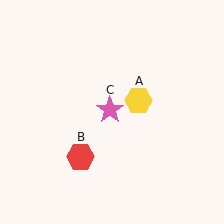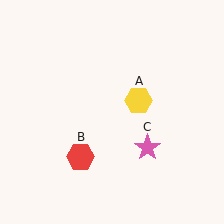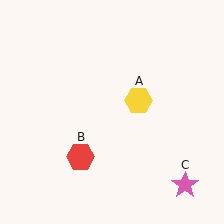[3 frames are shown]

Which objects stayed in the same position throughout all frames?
Yellow hexagon (object A) and red hexagon (object B) remained stationary.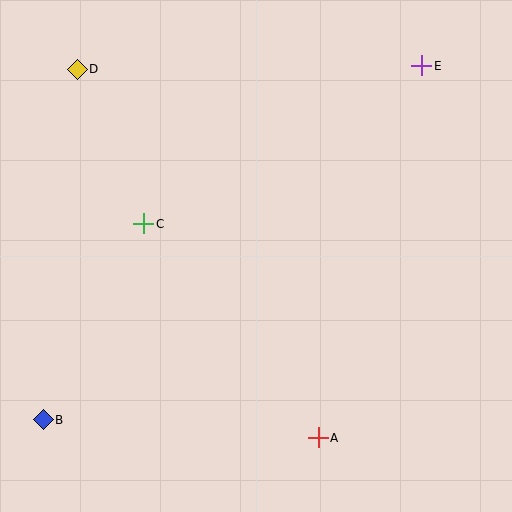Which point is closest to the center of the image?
Point C at (144, 224) is closest to the center.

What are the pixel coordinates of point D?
Point D is at (77, 69).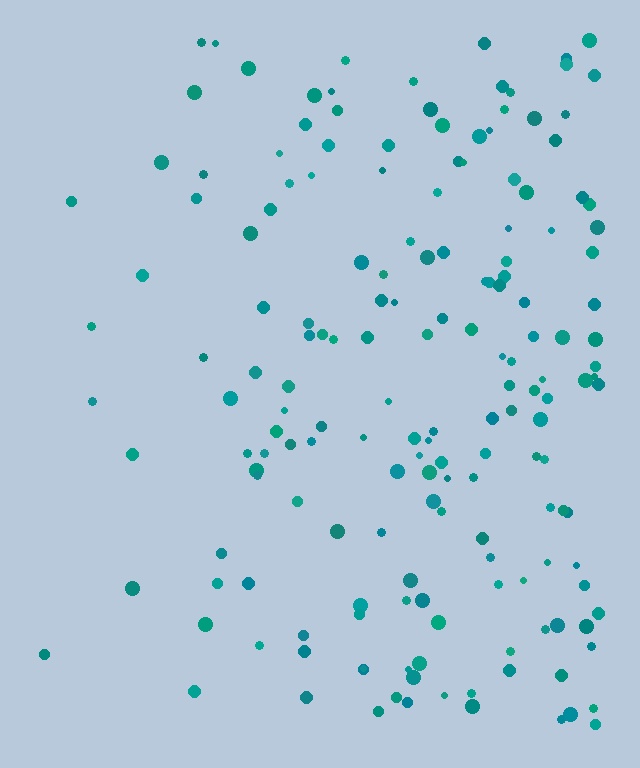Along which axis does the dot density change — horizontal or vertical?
Horizontal.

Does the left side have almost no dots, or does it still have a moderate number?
Still a moderate number, just noticeably fewer than the right.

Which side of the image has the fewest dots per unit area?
The left.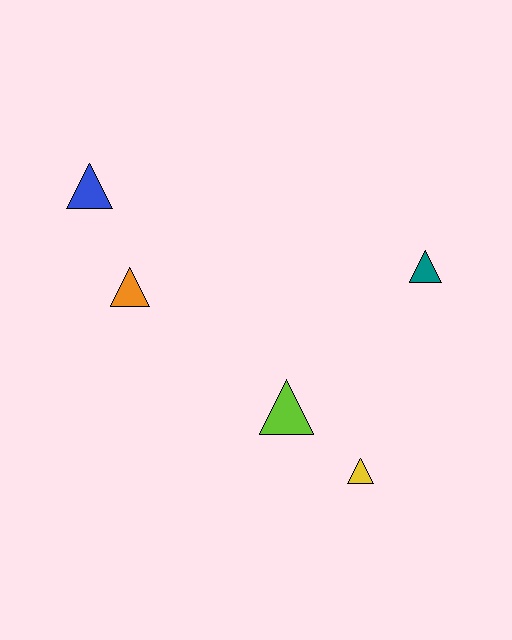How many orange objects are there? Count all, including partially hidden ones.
There is 1 orange object.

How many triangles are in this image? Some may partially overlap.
There are 5 triangles.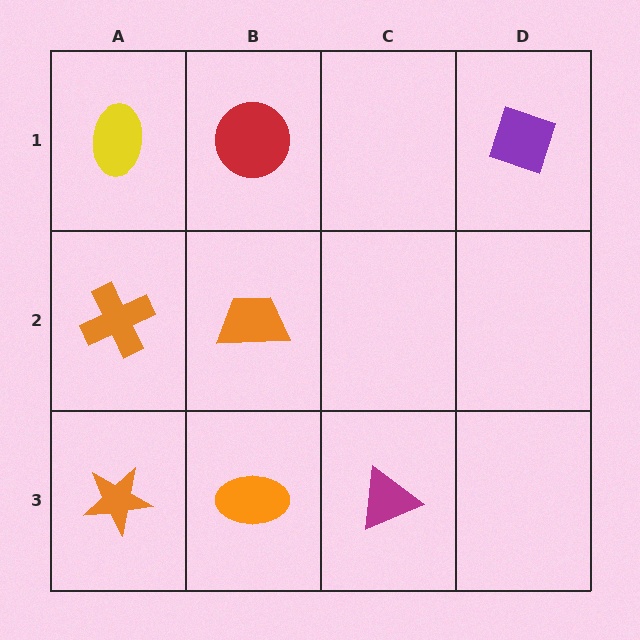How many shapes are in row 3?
3 shapes.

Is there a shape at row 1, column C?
No, that cell is empty.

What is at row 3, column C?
A magenta triangle.